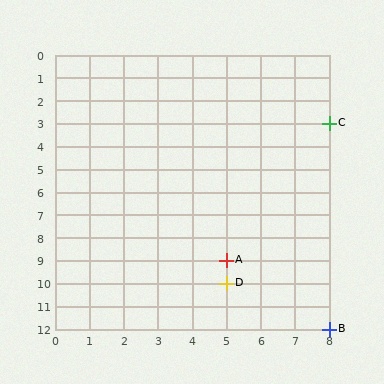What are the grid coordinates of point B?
Point B is at grid coordinates (8, 12).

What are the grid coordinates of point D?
Point D is at grid coordinates (5, 10).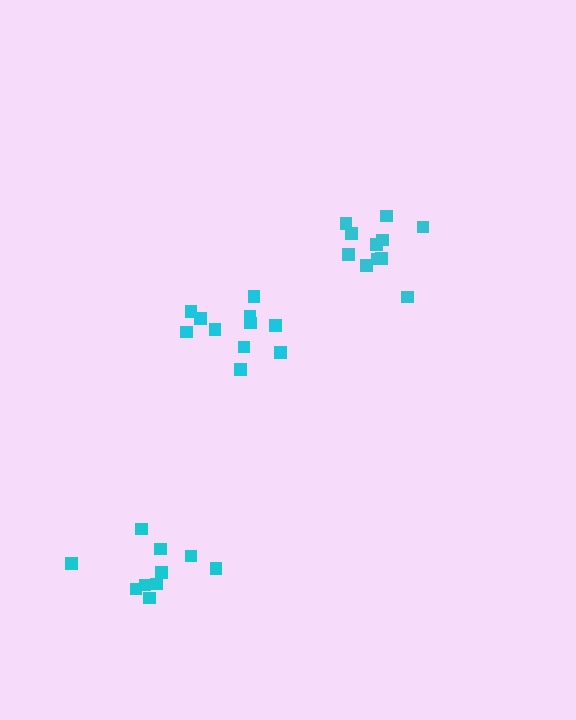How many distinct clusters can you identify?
There are 3 distinct clusters.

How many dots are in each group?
Group 1: 11 dots, Group 2: 10 dots, Group 3: 11 dots (32 total).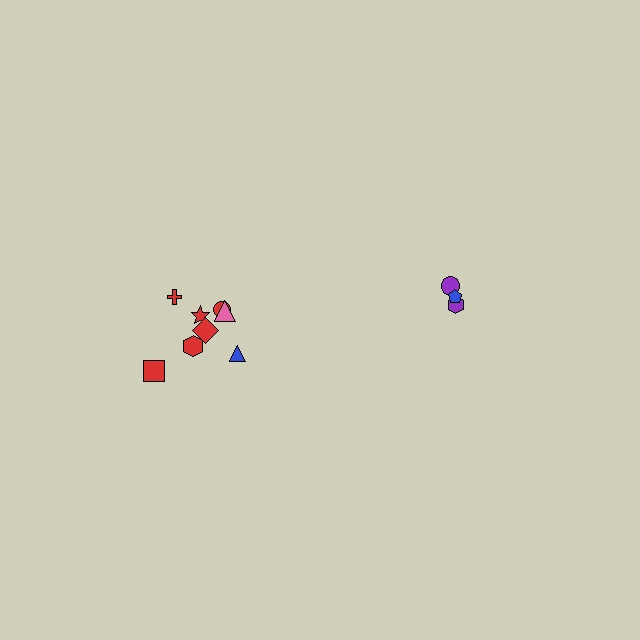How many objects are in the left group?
There are 8 objects.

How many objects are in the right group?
There are 3 objects.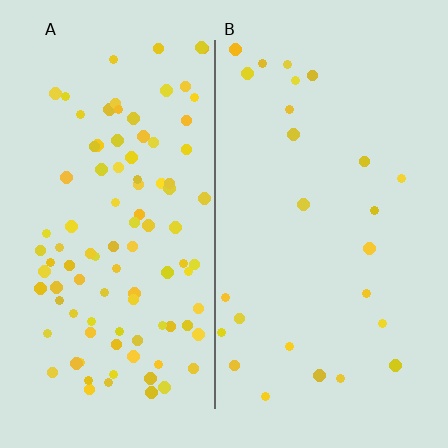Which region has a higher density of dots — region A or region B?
A (the left).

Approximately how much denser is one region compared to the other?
Approximately 3.9× — region A over region B.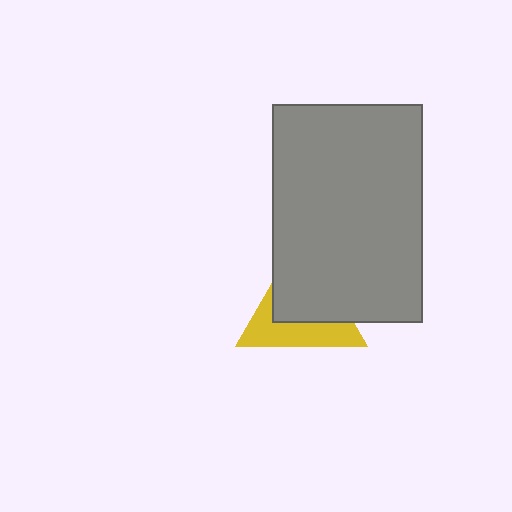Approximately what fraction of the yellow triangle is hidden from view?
Roughly 57% of the yellow triangle is hidden behind the gray rectangle.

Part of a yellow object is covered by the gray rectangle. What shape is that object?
It is a triangle.